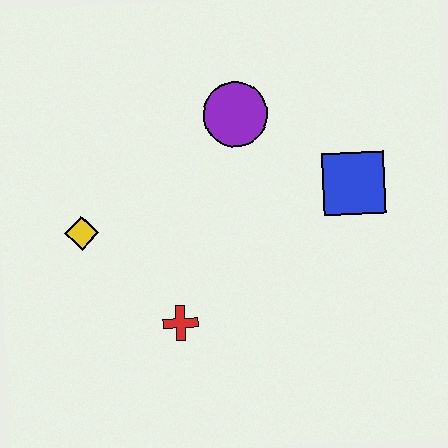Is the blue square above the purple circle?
No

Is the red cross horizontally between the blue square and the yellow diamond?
Yes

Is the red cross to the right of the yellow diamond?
Yes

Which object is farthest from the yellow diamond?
The blue square is farthest from the yellow diamond.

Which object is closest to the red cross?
The yellow diamond is closest to the red cross.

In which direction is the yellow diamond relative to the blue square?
The yellow diamond is to the left of the blue square.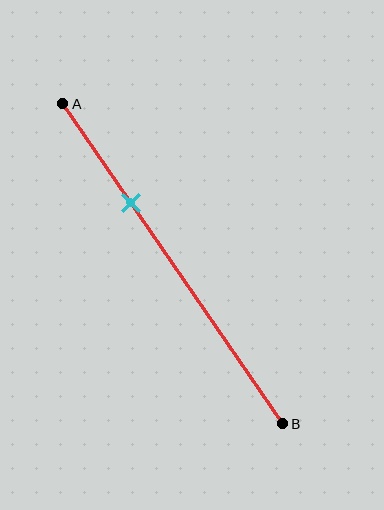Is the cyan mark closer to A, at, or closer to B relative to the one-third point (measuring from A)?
The cyan mark is approximately at the one-third point of segment AB.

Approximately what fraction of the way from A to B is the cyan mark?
The cyan mark is approximately 30% of the way from A to B.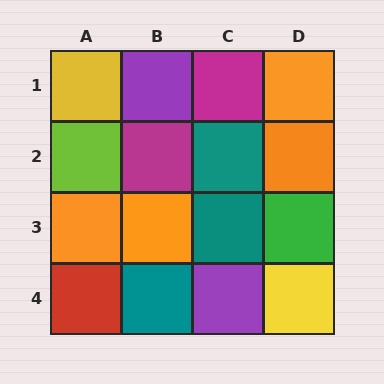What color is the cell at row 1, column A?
Yellow.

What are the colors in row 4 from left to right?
Red, teal, purple, yellow.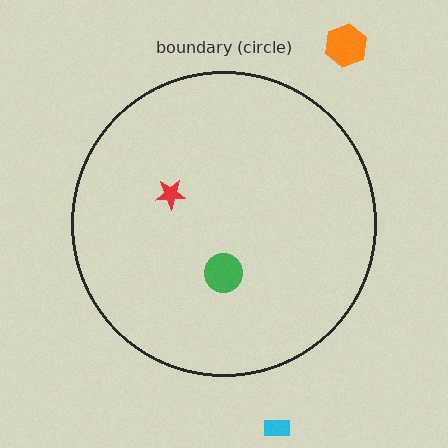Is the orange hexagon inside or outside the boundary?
Outside.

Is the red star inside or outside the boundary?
Inside.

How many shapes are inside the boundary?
2 inside, 2 outside.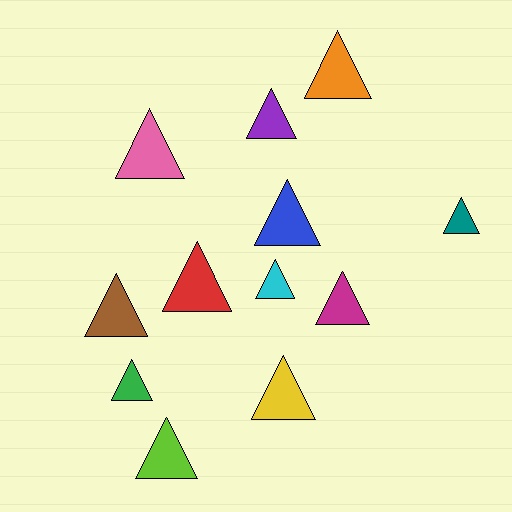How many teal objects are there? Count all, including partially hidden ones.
There is 1 teal object.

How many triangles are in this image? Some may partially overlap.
There are 12 triangles.